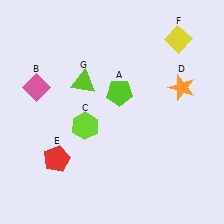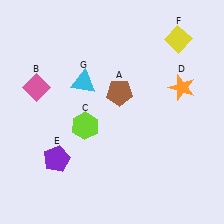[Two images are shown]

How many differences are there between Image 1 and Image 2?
There are 3 differences between the two images.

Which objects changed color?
A changed from lime to brown. E changed from red to purple. G changed from lime to cyan.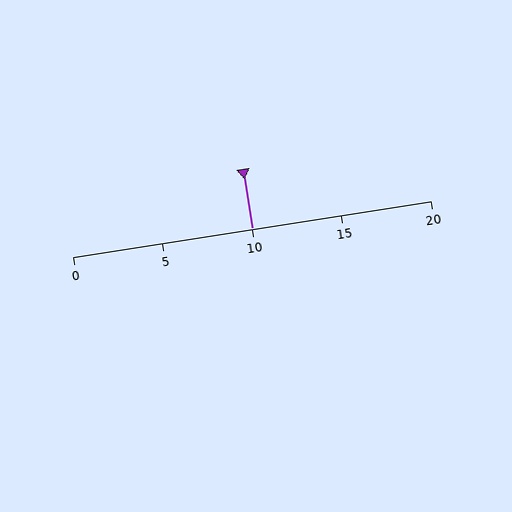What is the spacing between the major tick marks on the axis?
The major ticks are spaced 5 apart.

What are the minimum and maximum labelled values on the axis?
The axis runs from 0 to 20.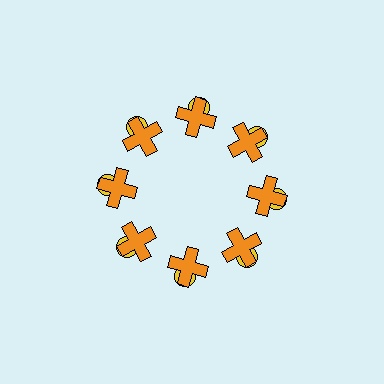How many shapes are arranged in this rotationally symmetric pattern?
There are 16 shapes, arranged in 8 groups of 2.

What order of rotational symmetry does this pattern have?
This pattern has 8-fold rotational symmetry.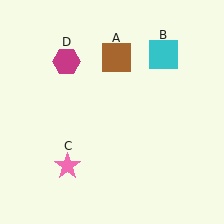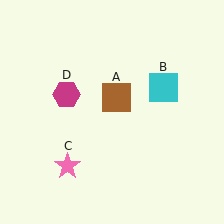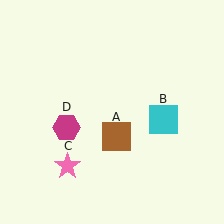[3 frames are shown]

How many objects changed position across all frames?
3 objects changed position: brown square (object A), cyan square (object B), magenta hexagon (object D).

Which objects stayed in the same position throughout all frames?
Pink star (object C) remained stationary.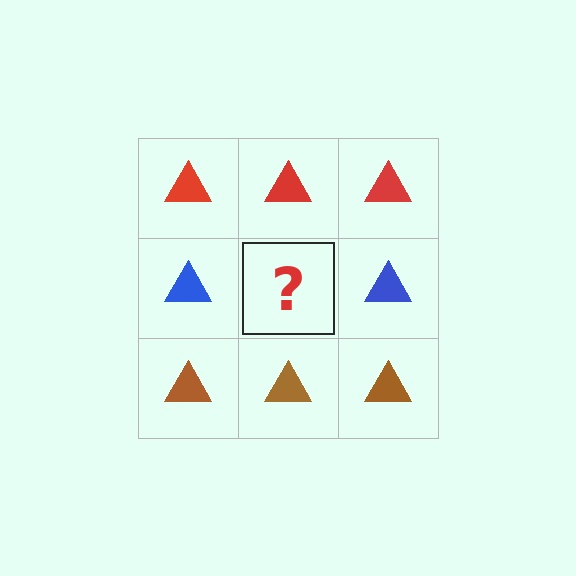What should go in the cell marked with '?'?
The missing cell should contain a blue triangle.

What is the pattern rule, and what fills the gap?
The rule is that each row has a consistent color. The gap should be filled with a blue triangle.